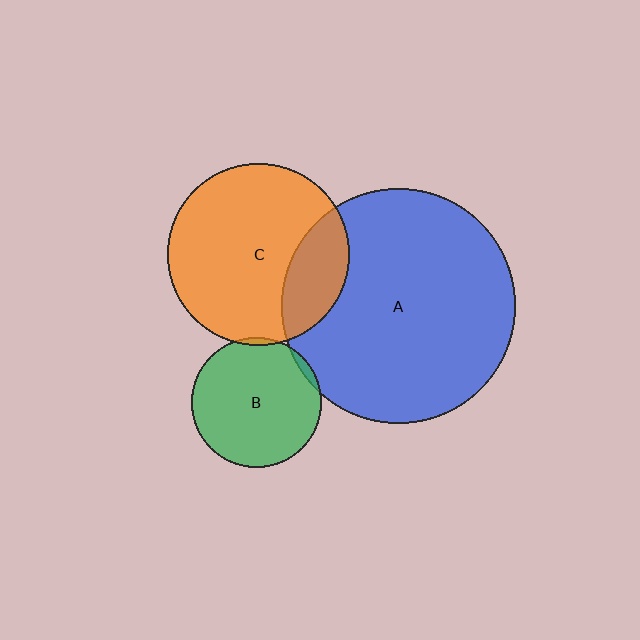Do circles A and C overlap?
Yes.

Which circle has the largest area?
Circle A (blue).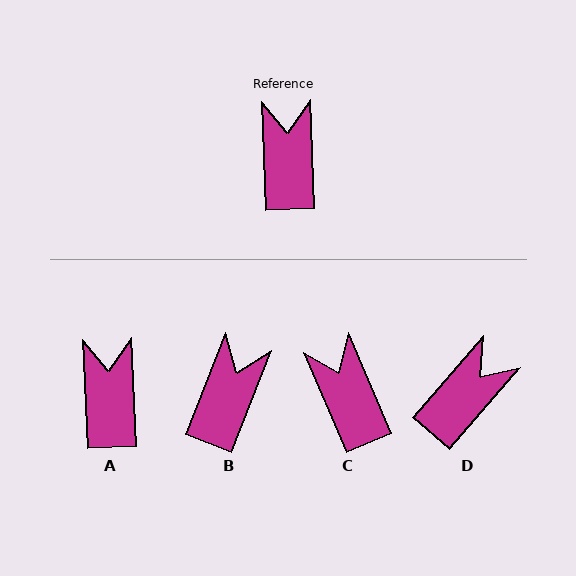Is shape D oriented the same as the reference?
No, it is off by about 43 degrees.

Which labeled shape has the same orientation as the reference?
A.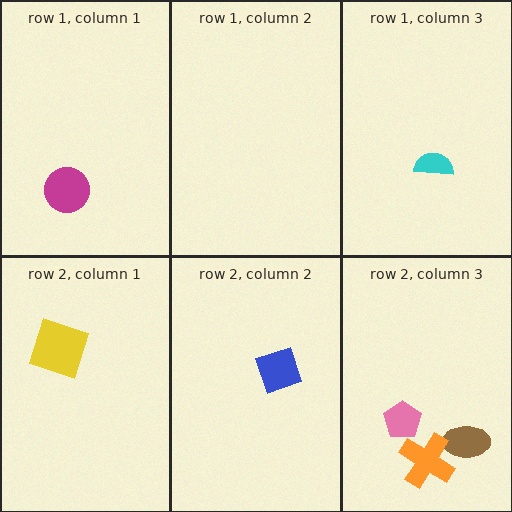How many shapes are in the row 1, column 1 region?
1.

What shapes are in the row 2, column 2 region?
The blue diamond.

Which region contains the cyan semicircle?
The row 1, column 3 region.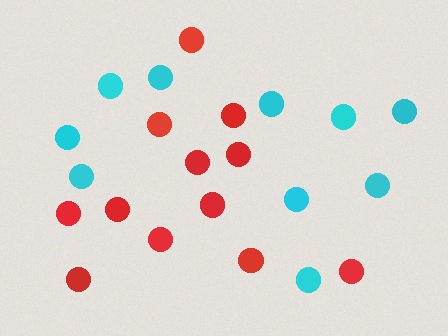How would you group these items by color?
There are 2 groups: one group of cyan circles (10) and one group of red circles (12).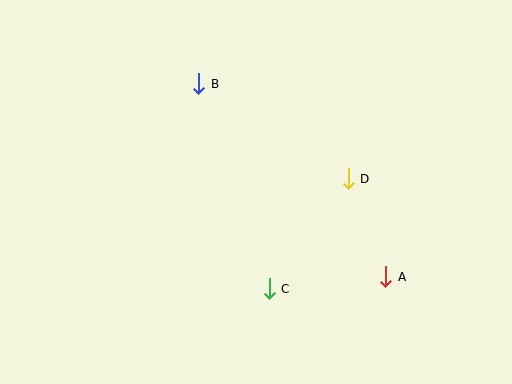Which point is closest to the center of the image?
Point D at (348, 179) is closest to the center.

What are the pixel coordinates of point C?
Point C is at (269, 289).